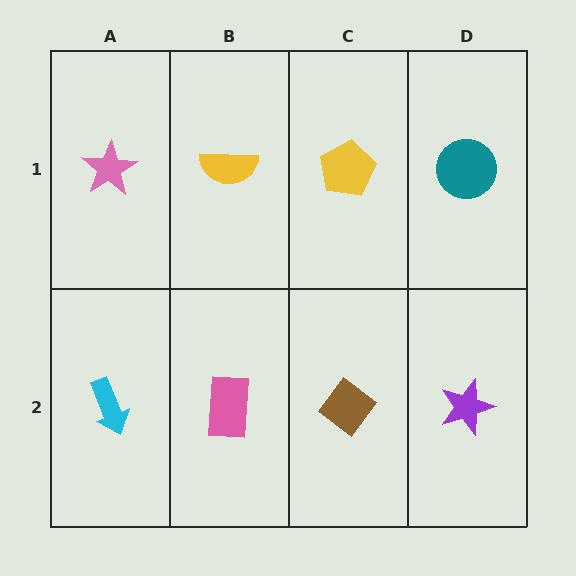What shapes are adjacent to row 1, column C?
A brown diamond (row 2, column C), a yellow semicircle (row 1, column B), a teal circle (row 1, column D).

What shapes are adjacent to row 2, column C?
A yellow pentagon (row 1, column C), a pink rectangle (row 2, column B), a purple star (row 2, column D).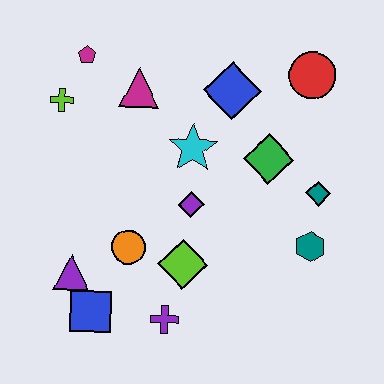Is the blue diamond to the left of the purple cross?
No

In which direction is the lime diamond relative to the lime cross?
The lime diamond is below the lime cross.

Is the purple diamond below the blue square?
No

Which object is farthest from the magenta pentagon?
The teal hexagon is farthest from the magenta pentagon.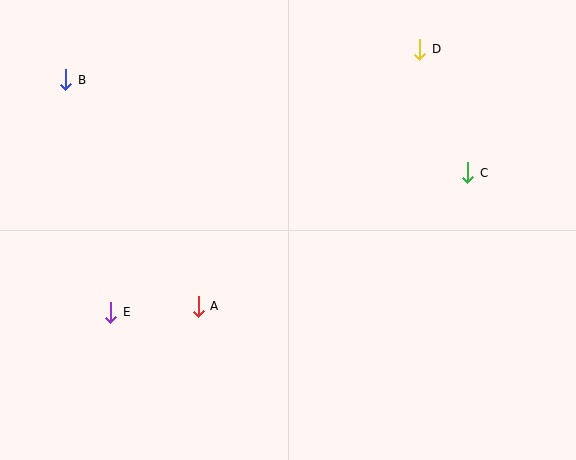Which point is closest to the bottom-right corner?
Point C is closest to the bottom-right corner.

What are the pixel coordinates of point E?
Point E is at (111, 312).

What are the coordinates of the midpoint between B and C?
The midpoint between B and C is at (267, 126).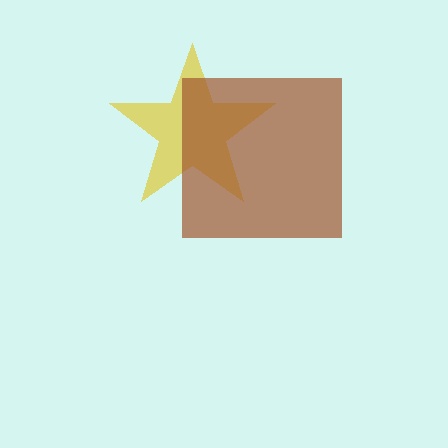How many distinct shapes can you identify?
There are 2 distinct shapes: a yellow star, a brown square.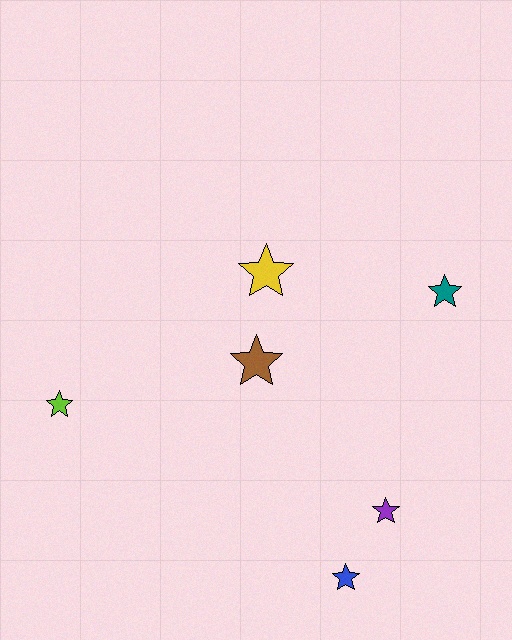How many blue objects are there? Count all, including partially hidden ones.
There is 1 blue object.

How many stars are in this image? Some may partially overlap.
There are 6 stars.